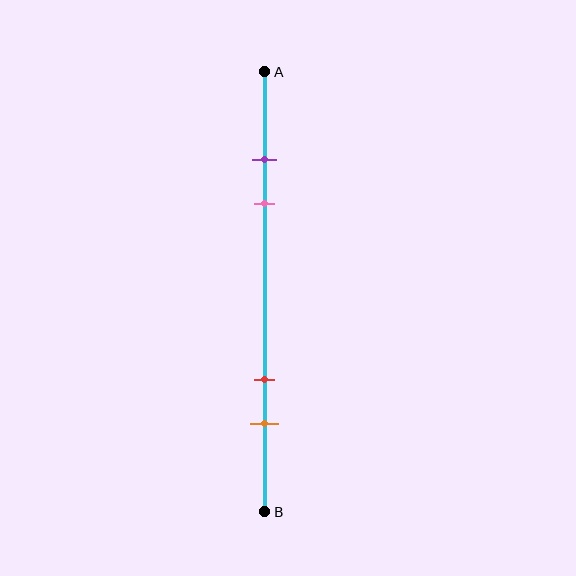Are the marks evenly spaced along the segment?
No, the marks are not evenly spaced.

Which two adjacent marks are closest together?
The purple and pink marks are the closest adjacent pair.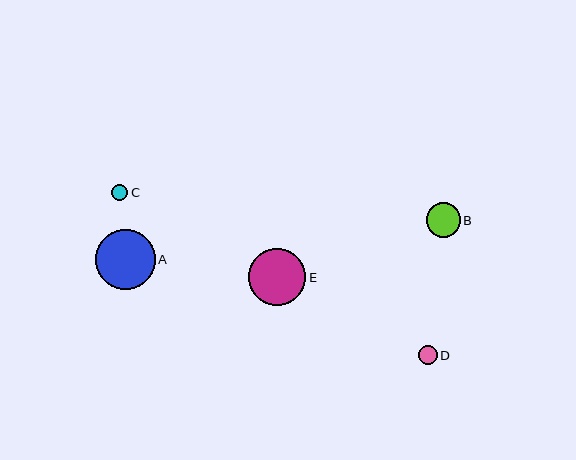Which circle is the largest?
Circle A is the largest with a size of approximately 60 pixels.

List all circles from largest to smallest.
From largest to smallest: A, E, B, D, C.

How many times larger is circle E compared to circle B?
Circle E is approximately 1.7 times the size of circle B.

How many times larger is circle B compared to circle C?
Circle B is approximately 2.1 times the size of circle C.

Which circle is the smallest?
Circle C is the smallest with a size of approximately 17 pixels.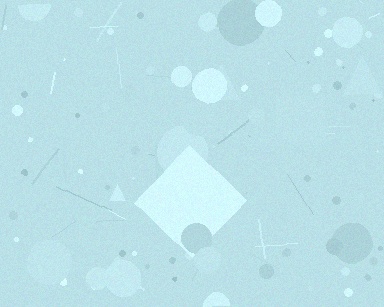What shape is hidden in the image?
A diamond is hidden in the image.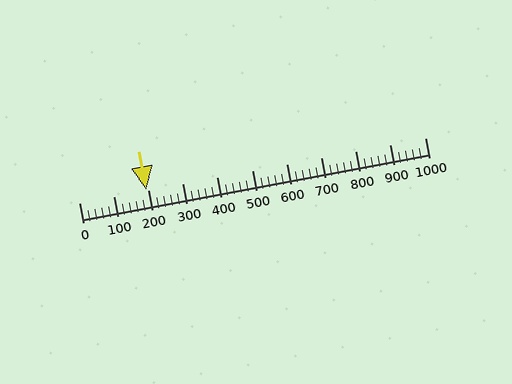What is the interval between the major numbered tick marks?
The major tick marks are spaced 100 units apart.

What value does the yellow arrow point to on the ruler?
The yellow arrow points to approximately 194.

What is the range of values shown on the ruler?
The ruler shows values from 0 to 1000.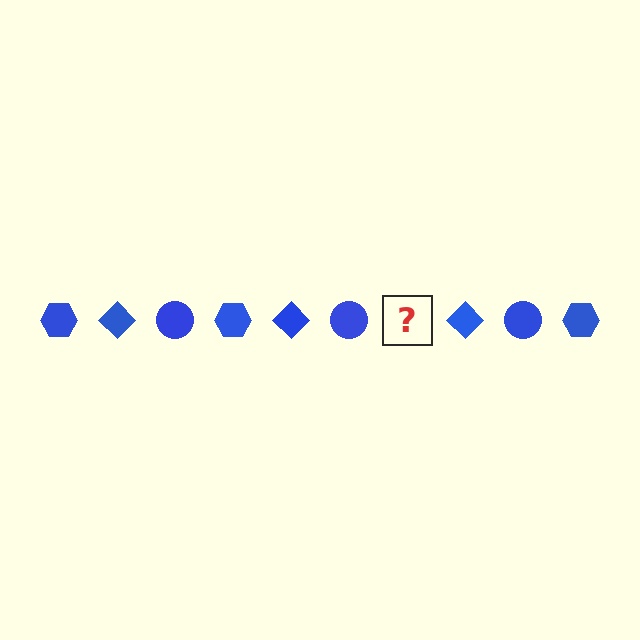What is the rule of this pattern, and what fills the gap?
The rule is that the pattern cycles through hexagon, diamond, circle shapes in blue. The gap should be filled with a blue hexagon.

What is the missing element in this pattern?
The missing element is a blue hexagon.